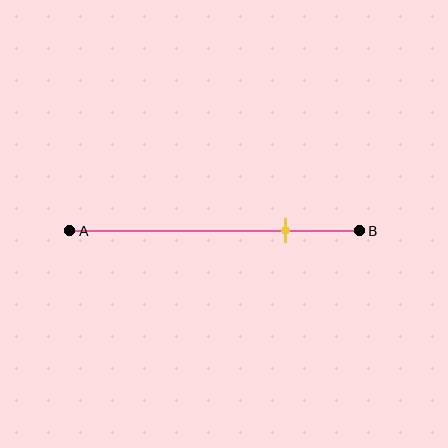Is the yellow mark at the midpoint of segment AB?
No, the mark is at about 75% from A, not at the 50% midpoint.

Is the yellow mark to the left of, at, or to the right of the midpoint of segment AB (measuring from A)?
The yellow mark is to the right of the midpoint of segment AB.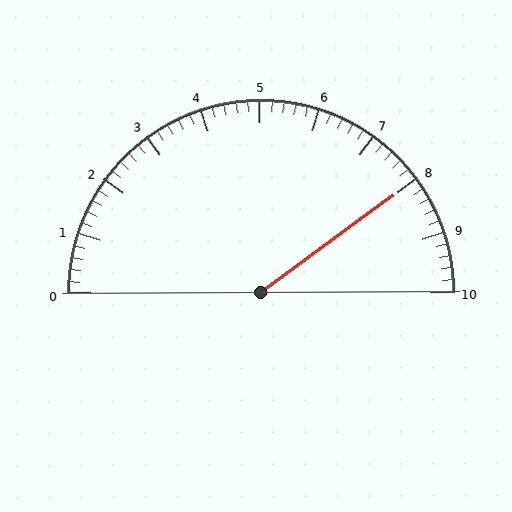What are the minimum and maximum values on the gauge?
The gauge ranges from 0 to 10.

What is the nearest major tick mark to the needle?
The nearest major tick mark is 8.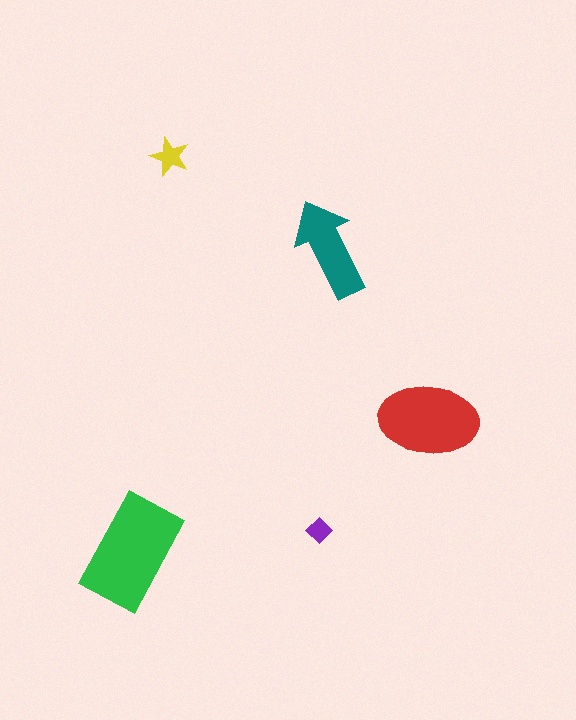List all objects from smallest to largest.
The purple diamond, the yellow star, the teal arrow, the red ellipse, the green rectangle.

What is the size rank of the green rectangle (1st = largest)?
1st.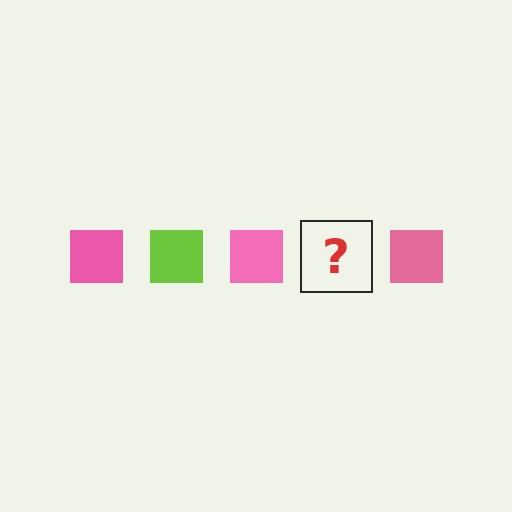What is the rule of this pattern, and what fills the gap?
The rule is that the pattern cycles through pink, lime squares. The gap should be filled with a lime square.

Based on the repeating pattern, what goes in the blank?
The blank should be a lime square.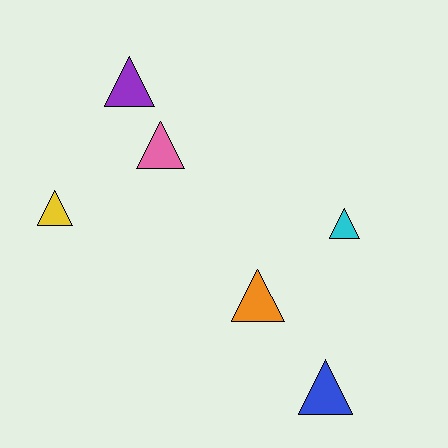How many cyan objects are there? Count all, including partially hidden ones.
There is 1 cyan object.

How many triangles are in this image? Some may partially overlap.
There are 6 triangles.